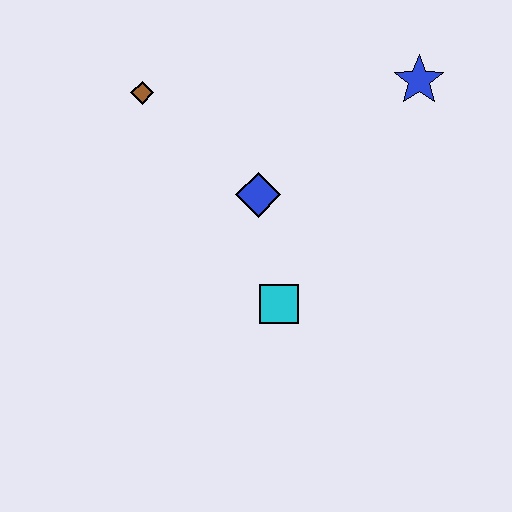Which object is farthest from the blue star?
The brown diamond is farthest from the blue star.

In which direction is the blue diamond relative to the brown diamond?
The blue diamond is to the right of the brown diamond.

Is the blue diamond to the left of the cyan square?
Yes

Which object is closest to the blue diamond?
The cyan square is closest to the blue diamond.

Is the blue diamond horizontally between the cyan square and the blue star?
No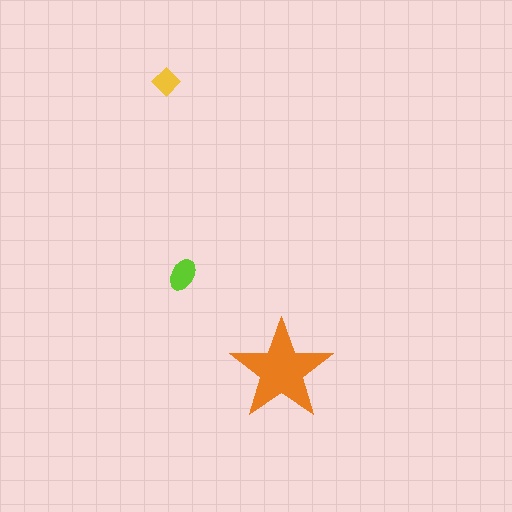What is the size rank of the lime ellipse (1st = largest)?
2nd.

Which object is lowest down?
The orange star is bottommost.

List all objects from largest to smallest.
The orange star, the lime ellipse, the yellow diamond.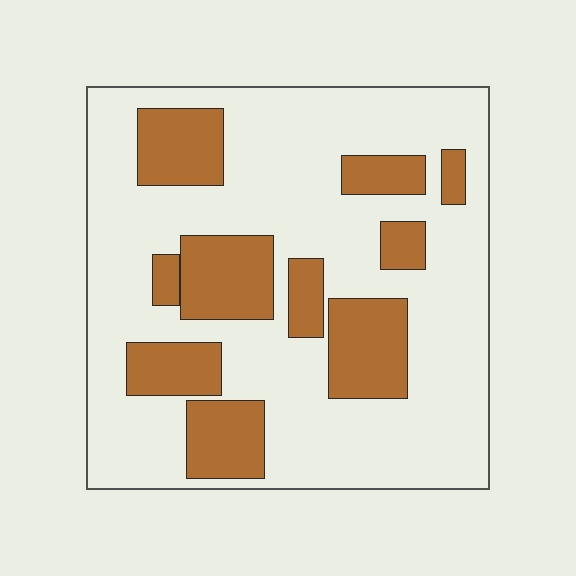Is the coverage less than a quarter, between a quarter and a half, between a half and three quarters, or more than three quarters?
Between a quarter and a half.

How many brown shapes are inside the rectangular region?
10.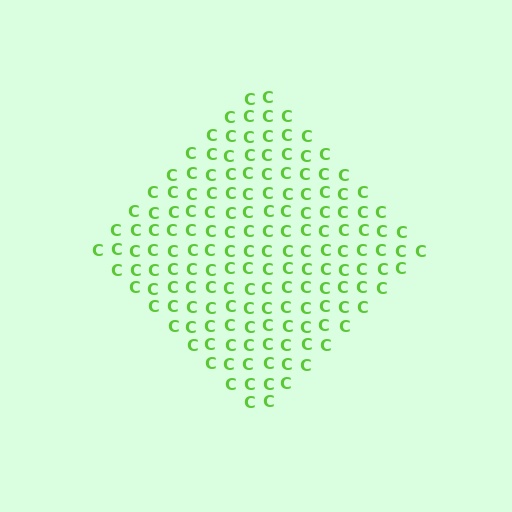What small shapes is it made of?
It is made of small letter C's.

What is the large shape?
The large shape is a diamond.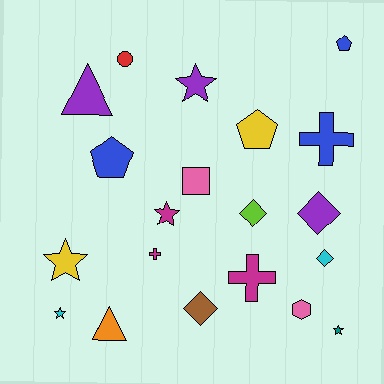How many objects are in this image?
There are 20 objects.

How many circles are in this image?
There is 1 circle.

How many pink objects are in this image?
There are 2 pink objects.